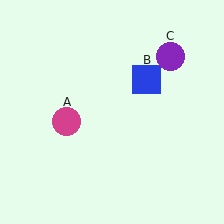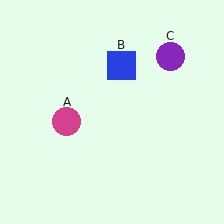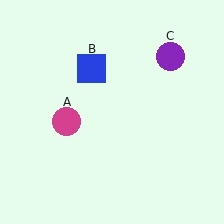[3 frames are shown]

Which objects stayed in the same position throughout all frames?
Magenta circle (object A) and purple circle (object C) remained stationary.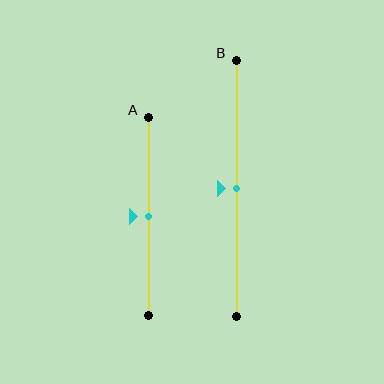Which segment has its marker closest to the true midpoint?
Segment A has its marker closest to the true midpoint.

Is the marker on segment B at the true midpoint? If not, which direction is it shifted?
Yes, the marker on segment B is at the true midpoint.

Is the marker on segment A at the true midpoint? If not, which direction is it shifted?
Yes, the marker on segment A is at the true midpoint.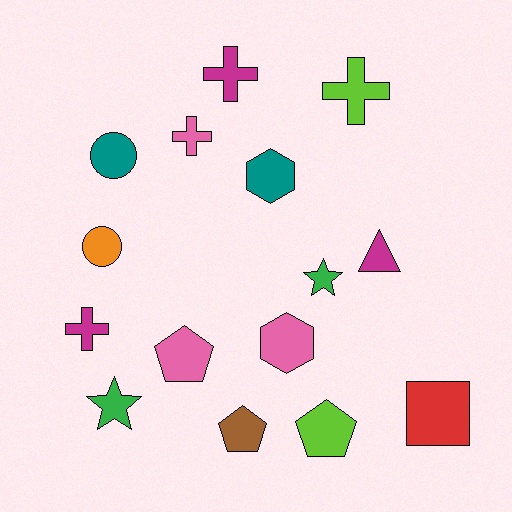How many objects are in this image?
There are 15 objects.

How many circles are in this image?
There are 2 circles.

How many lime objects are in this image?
There are 2 lime objects.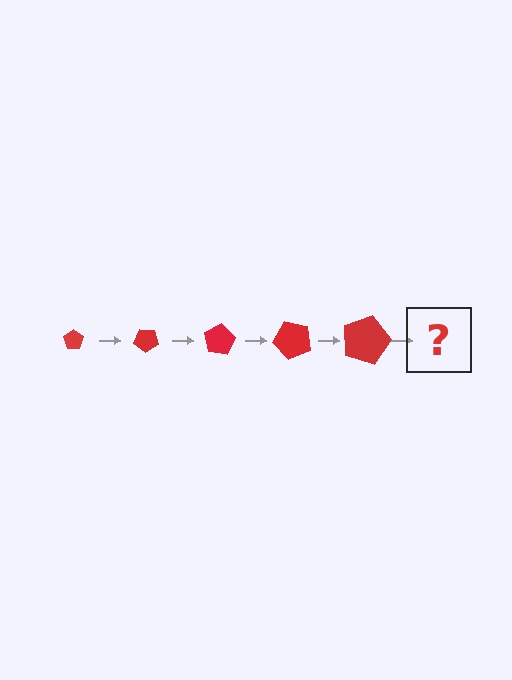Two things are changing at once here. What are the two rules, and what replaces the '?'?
The two rules are that the pentagon grows larger each step and it rotates 40 degrees each step. The '?' should be a pentagon, larger than the previous one and rotated 200 degrees from the start.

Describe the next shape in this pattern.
It should be a pentagon, larger than the previous one and rotated 200 degrees from the start.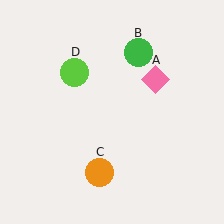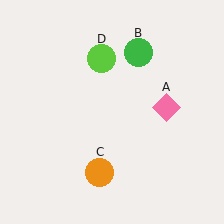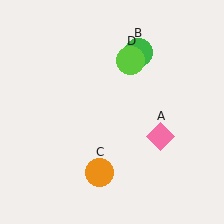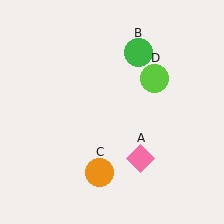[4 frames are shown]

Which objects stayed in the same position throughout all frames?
Green circle (object B) and orange circle (object C) remained stationary.